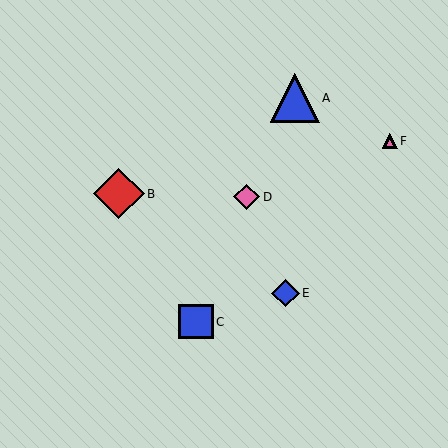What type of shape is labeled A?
Shape A is a blue triangle.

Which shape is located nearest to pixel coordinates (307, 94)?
The blue triangle (labeled A) at (295, 98) is nearest to that location.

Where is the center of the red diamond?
The center of the red diamond is at (119, 194).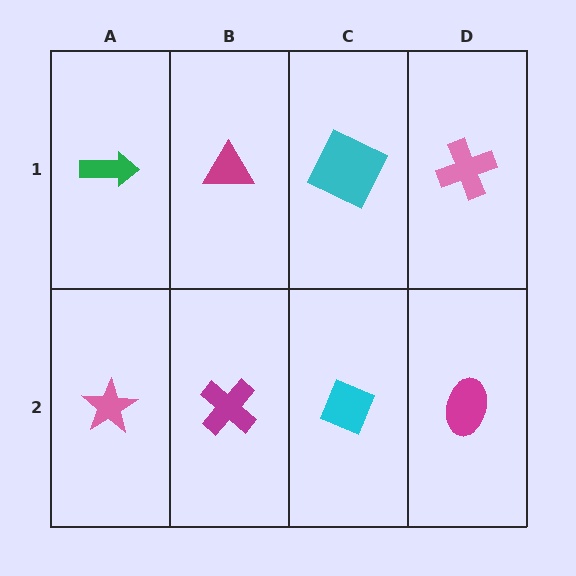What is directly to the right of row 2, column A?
A magenta cross.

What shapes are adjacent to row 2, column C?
A cyan square (row 1, column C), a magenta cross (row 2, column B), a magenta ellipse (row 2, column D).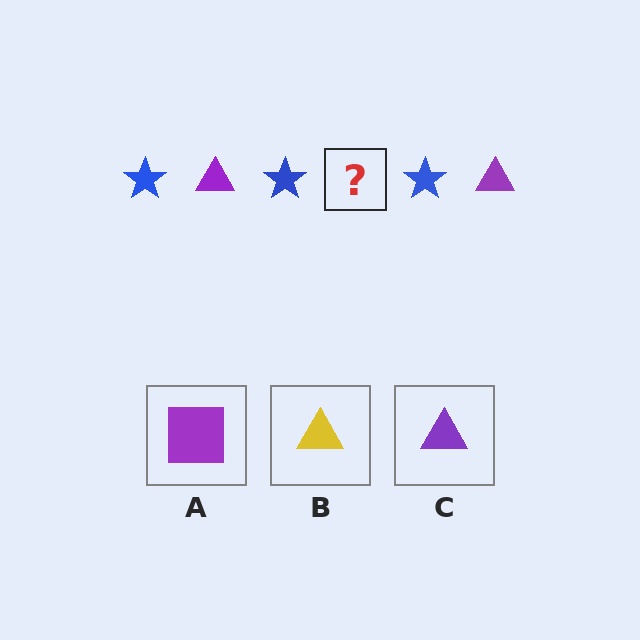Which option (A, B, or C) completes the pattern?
C.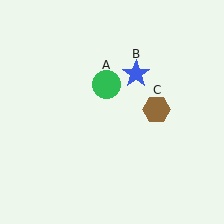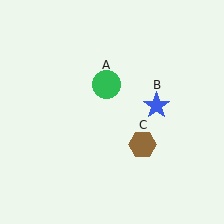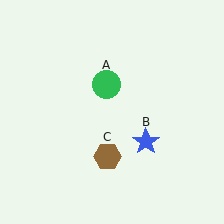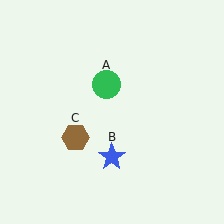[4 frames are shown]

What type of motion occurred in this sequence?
The blue star (object B), brown hexagon (object C) rotated clockwise around the center of the scene.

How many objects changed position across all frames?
2 objects changed position: blue star (object B), brown hexagon (object C).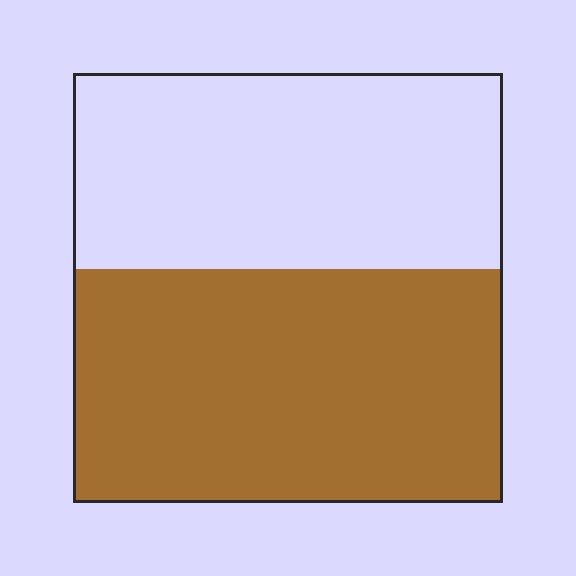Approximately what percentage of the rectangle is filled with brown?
Approximately 55%.